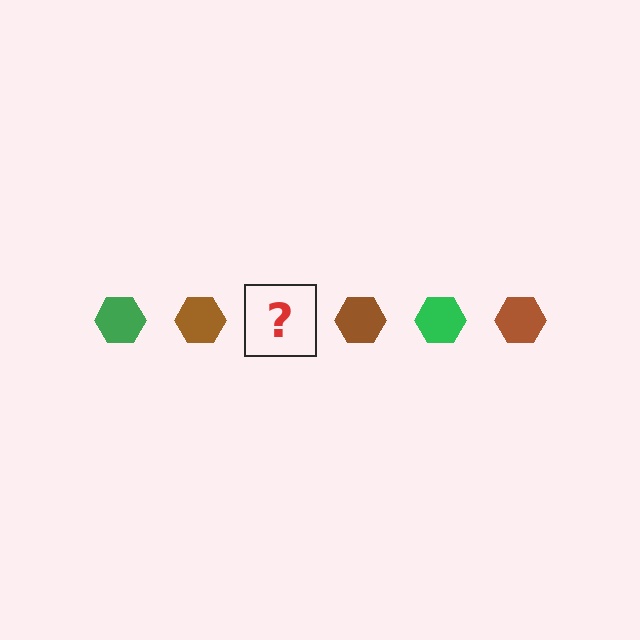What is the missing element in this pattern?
The missing element is a green hexagon.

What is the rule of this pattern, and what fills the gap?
The rule is that the pattern cycles through green, brown hexagons. The gap should be filled with a green hexagon.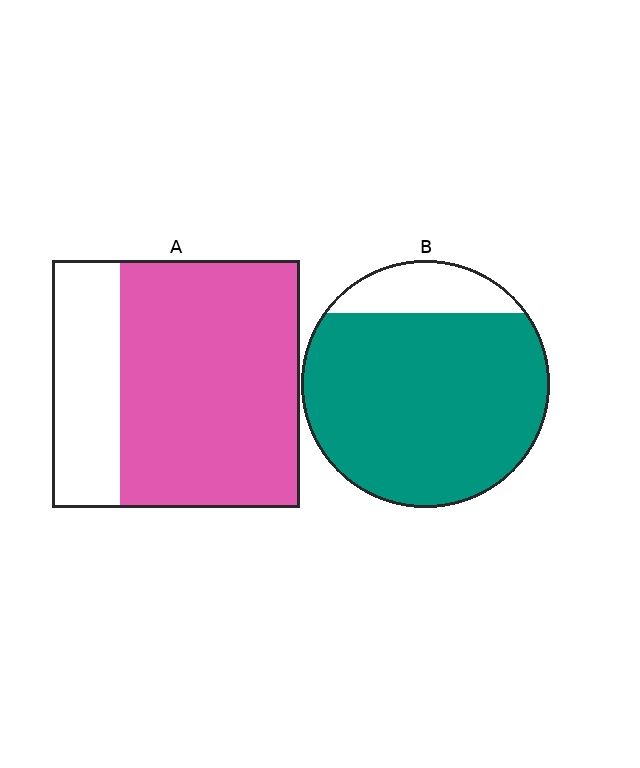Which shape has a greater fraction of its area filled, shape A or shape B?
Shape B.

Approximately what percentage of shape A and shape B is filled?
A is approximately 75% and B is approximately 85%.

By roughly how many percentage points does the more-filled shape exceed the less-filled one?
By roughly 10 percentage points (B over A).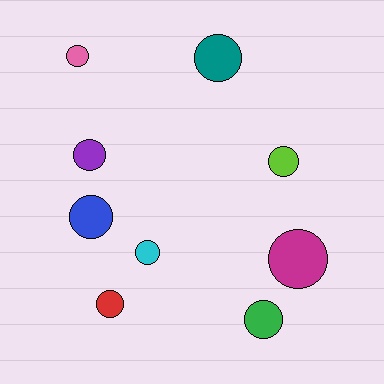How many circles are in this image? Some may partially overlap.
There are 9 circles.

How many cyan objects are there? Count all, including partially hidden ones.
There is 1 cyan object.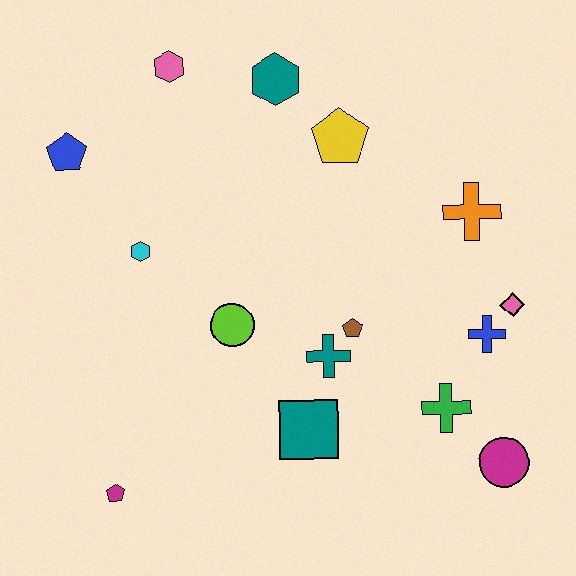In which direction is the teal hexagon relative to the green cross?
The teal hexagon is above the green cross.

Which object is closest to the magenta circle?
The green cross is closest to the magenta circle.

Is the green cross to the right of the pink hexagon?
Yes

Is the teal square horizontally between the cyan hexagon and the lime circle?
No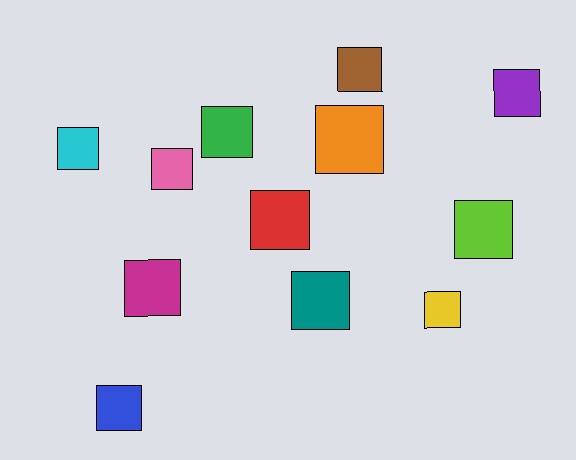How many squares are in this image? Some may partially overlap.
There are 12 squares.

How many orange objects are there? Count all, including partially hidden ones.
There is 1 orange object.